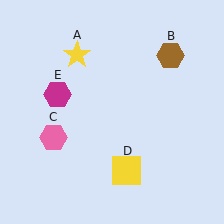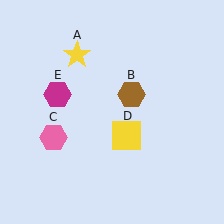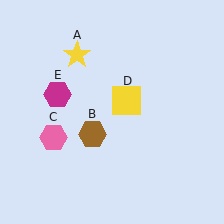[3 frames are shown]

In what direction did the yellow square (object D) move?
The yellow square (object D) moved up.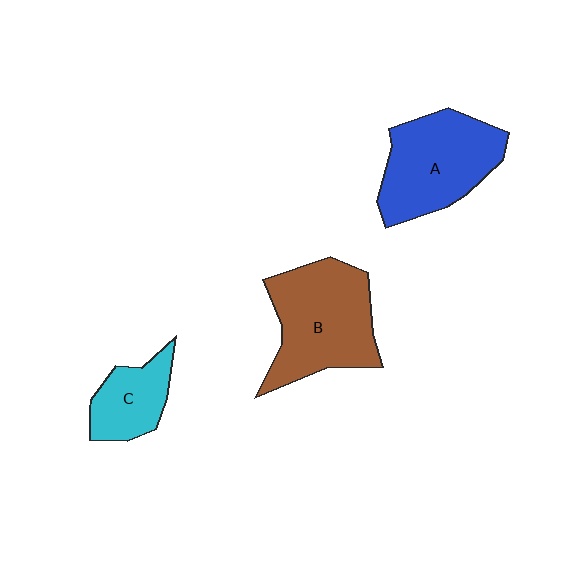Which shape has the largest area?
Shape B (brown).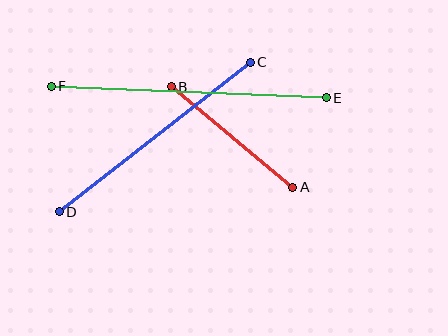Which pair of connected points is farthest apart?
Points E and F are farthest apart.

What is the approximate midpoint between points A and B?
The midpoint is at approximately (232, 137) pixels.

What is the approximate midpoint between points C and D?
The midpoint is at approximately (155, 137) pixels.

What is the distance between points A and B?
The distance is approximately 157 pixels.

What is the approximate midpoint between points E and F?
The midpoint is at approximately (189, 92) pixels.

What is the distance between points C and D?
The distance is approximately 242 pixels.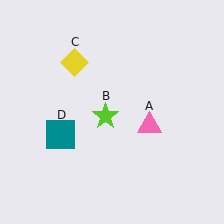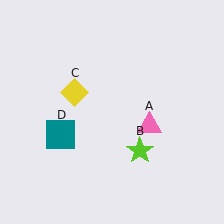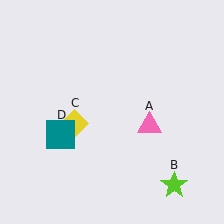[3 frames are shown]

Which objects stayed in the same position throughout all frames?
Pink triangle (object A) and teal square (object D) remained stationary.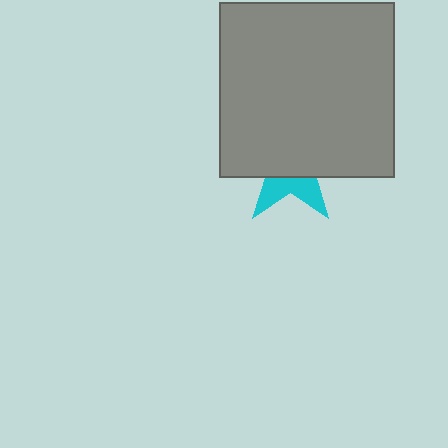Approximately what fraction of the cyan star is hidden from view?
Roughly 67% of the cyan star is hidden behind the gray square.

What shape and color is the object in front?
The object in front is a gray square.